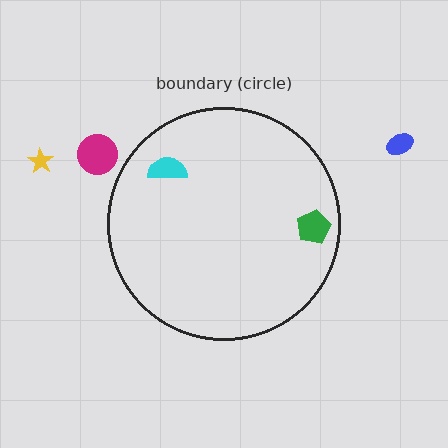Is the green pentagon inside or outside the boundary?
Inside.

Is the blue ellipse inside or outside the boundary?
Outside.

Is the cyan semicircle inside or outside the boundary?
Inside.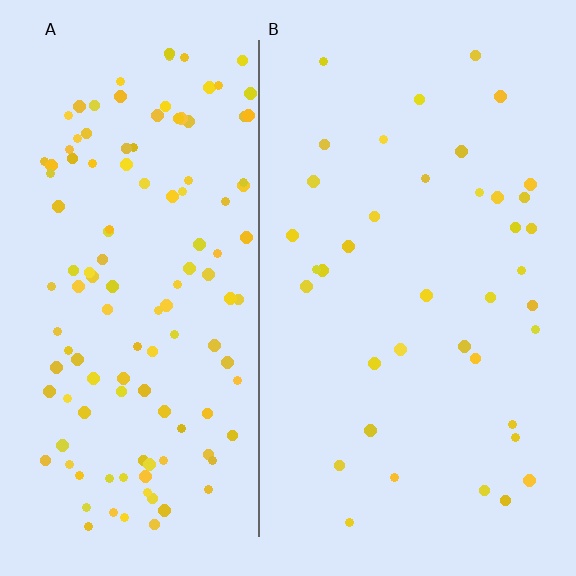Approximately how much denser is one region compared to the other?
Approximately 3.3× — region A over region B.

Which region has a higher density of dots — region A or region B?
A (the left).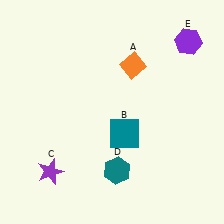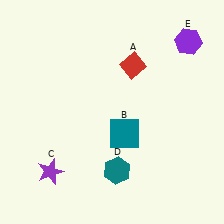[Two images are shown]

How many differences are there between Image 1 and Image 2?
There is 1 difference between the two images.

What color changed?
The diamond (A) changed from orange in Image 1 to red in Image 2.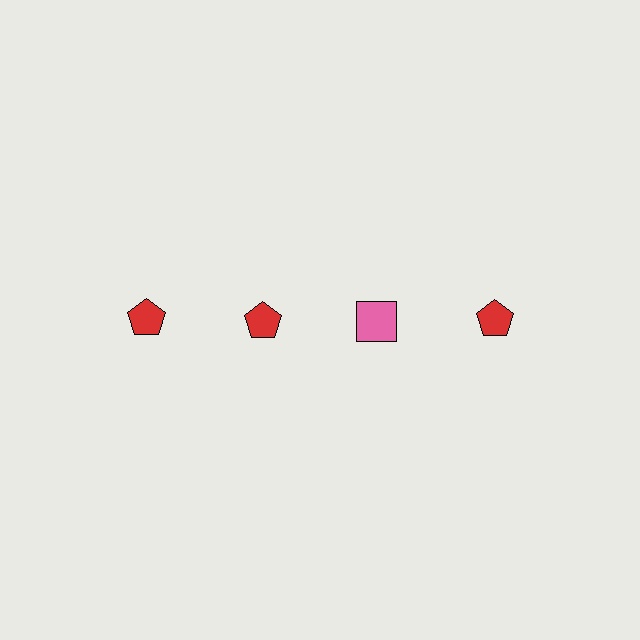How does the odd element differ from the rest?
It differs in both color (pink instead of red) and shape (square instead of pentagon).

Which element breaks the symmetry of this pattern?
The pink square in the top row, center column breaks the symmetry. All other shapes are red pentagons.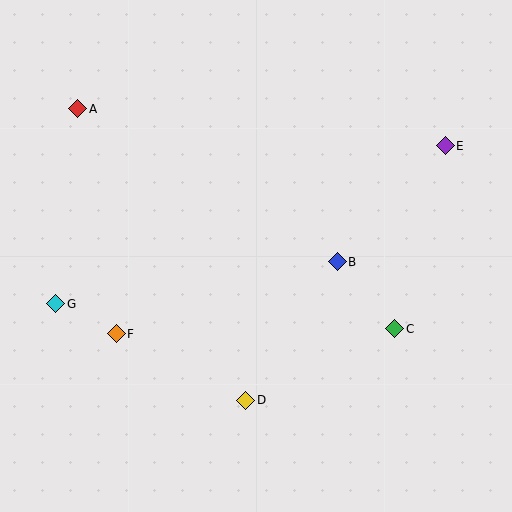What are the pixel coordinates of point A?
Point A is at (78, 109).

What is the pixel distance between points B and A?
The distance between B and A is 301 pixels.